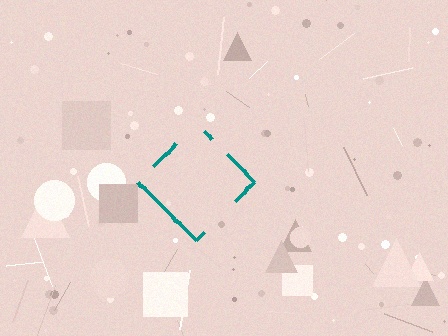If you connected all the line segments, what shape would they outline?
They would outline a diamond.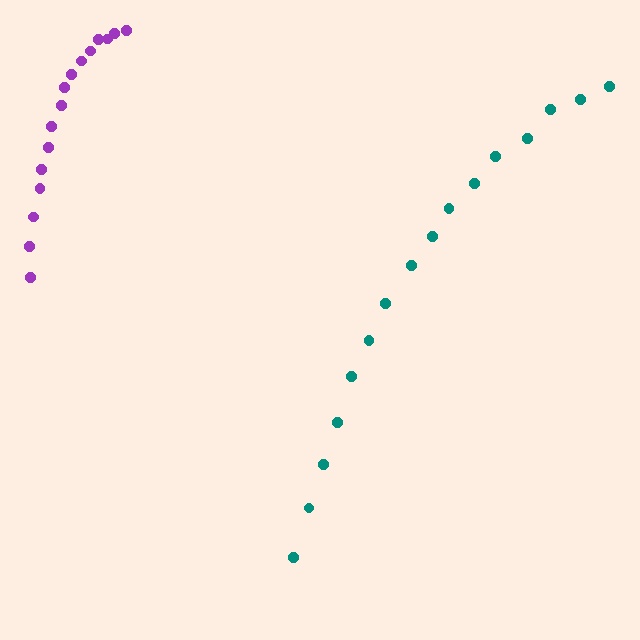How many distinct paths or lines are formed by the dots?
There are 2 distinct paths.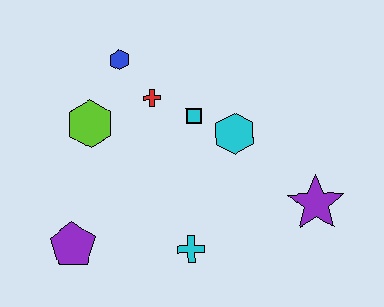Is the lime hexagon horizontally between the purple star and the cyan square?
No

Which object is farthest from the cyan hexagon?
The purple pentagon is farthest from the cyan hexagon.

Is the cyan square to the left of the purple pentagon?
No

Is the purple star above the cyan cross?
Yes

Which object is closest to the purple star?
The cyan hexagon is closest to the purple star.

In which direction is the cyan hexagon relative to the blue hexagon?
The cyan hexagon is to the right of the blue hexagon.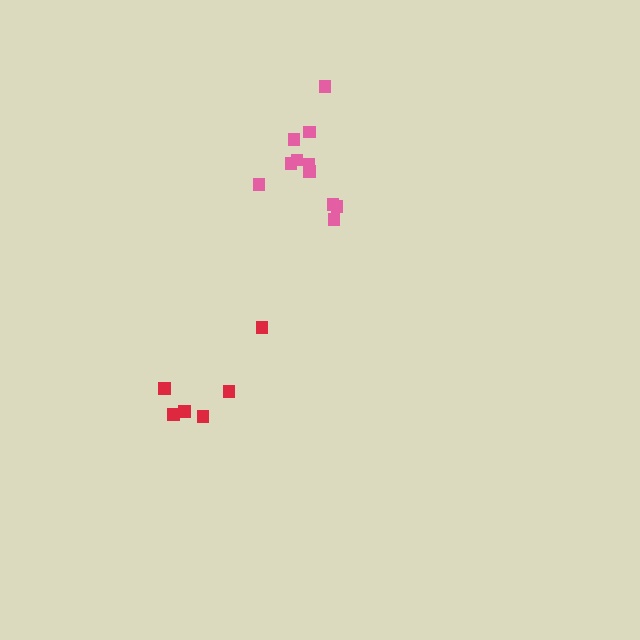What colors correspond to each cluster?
The clusters are colored: red, pink.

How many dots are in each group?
Group 1: 6 dots, Group 2: 11 dots (17 total).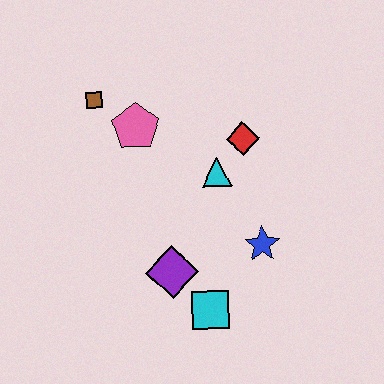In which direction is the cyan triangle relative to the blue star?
The cyan triangle is above the blue star.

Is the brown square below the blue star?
No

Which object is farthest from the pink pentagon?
The cyan square is farthest from the pink pentagon.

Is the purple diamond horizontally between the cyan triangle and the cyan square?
No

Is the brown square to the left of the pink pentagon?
Yes